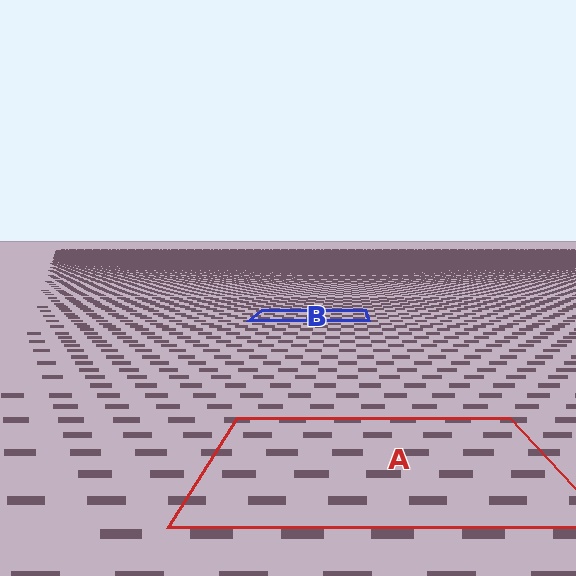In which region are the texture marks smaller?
The texture marks are smaller in region B, because it is farther away.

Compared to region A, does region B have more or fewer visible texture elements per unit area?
Region B has more texture elements per unit area — they are packed more densely because it is farther away.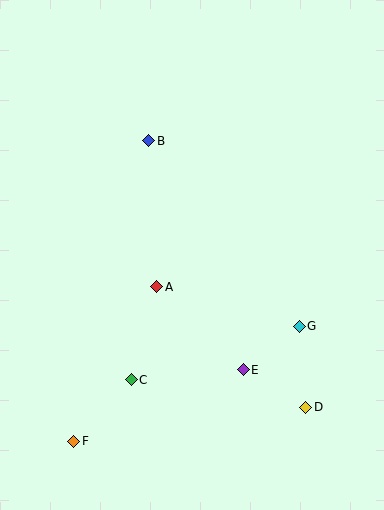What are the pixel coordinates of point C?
Point C is at (131, 380).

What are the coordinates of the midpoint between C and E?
The midpoint between C and E is at (187, 375).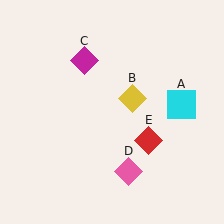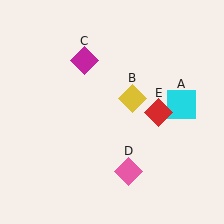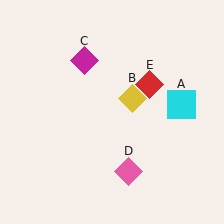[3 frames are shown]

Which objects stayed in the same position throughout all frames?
Cyan square (object A) and yellow diamond (object B) and magenta diamond (object C) and pink diamond (object D) remained stationary.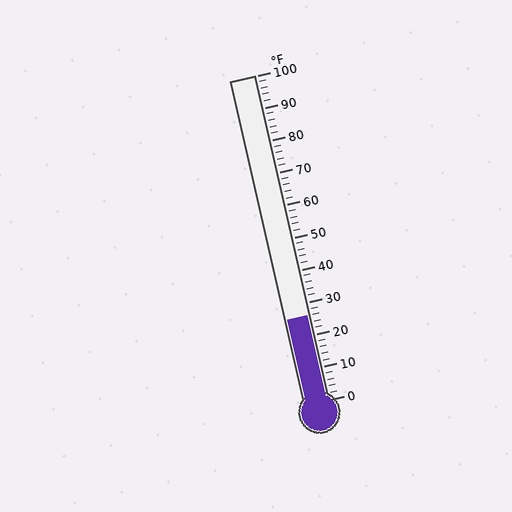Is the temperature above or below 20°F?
The temperature is above 20°F.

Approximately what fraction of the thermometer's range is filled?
The thermometer is filled to approximately 25% of its range.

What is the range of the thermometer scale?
The thermometer scale ranges from 0°F to 100°F.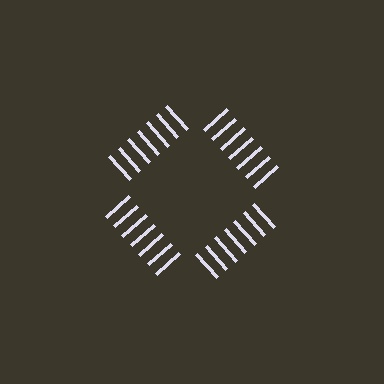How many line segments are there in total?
28 — 7 along each of the 4 edges.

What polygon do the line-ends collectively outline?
An illusory square — the line segments terminate on its edges but no continuous stroke is drawn.